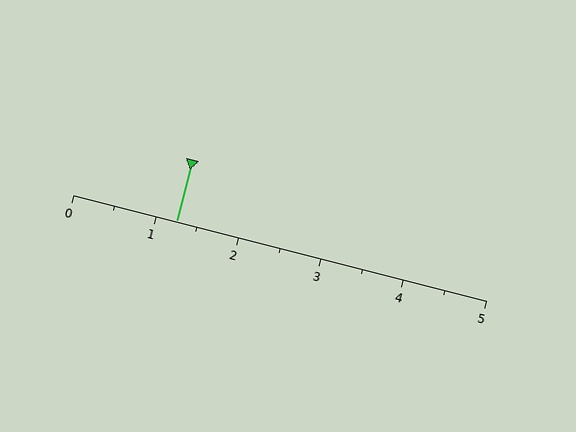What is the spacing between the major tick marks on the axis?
The major ticks are spaced 1 apart.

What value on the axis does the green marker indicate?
The marker indicates approximately 1.2.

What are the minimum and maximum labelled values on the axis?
The axis runs from 0 to 5.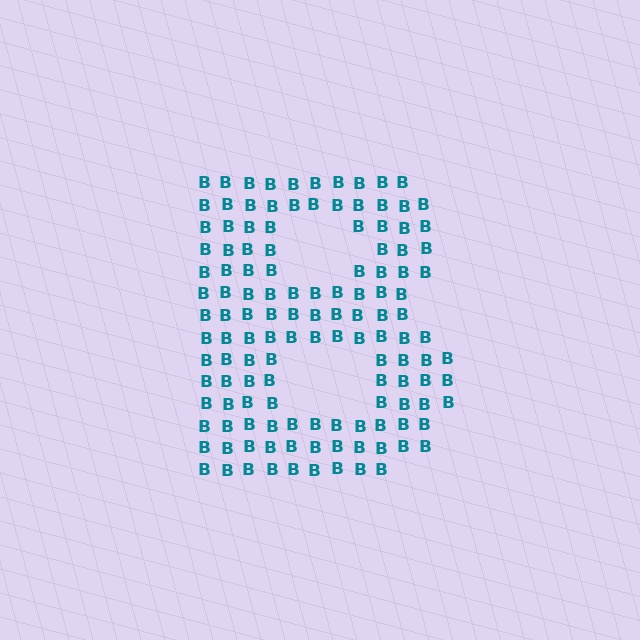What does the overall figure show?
The overall figure shows the letter B.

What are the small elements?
The small elements are letter B's.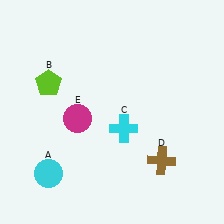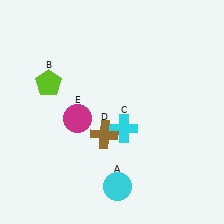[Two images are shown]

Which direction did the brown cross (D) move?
The brown cross (D) moved left.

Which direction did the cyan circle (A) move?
The cyan circle (A) moved right.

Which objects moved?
The objects that moved are: the cyan circle (A), the brown cross (D).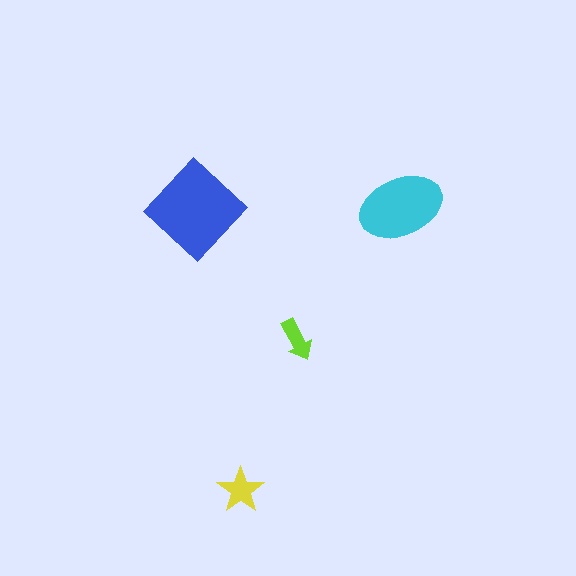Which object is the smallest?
The lime arrow.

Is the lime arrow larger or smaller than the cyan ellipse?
Smaller.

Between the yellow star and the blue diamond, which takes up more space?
The blue diamond.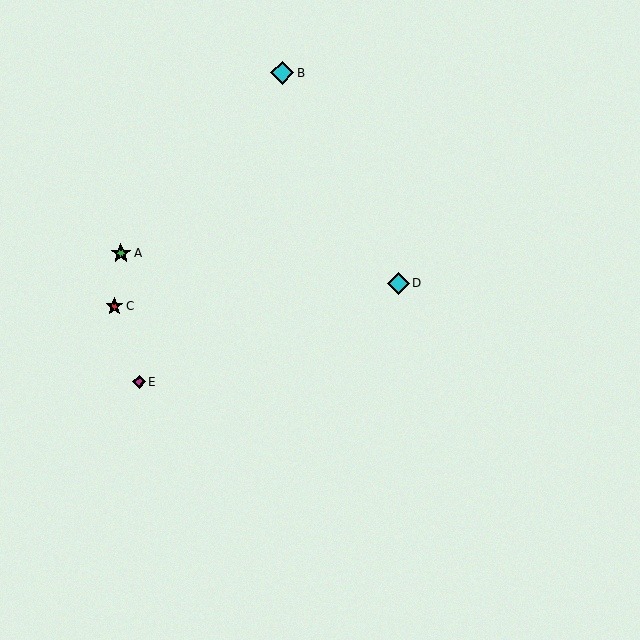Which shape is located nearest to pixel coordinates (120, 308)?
The red star (labeled C) at (114, 307) is nearest to that location.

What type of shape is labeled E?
Shape E is a magenta diamond.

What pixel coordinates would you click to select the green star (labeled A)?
Click at (121, 253) to select the green star A.